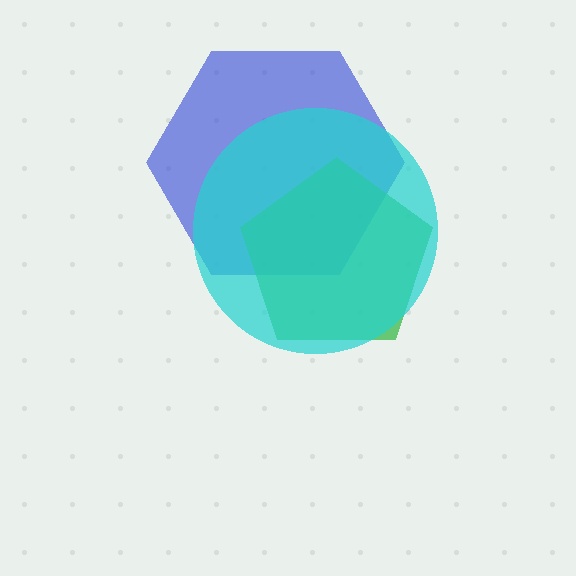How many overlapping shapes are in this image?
There are 3 overlapping shapes in the image.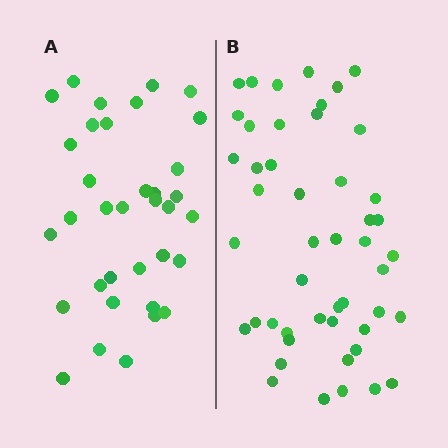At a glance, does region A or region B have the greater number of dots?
Region B (the right region) has more dots.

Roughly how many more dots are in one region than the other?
Region B has approximately 15 more dots than region A.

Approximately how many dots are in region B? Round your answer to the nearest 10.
About 50 dots. (The exact count is 48, which rounds to 50.)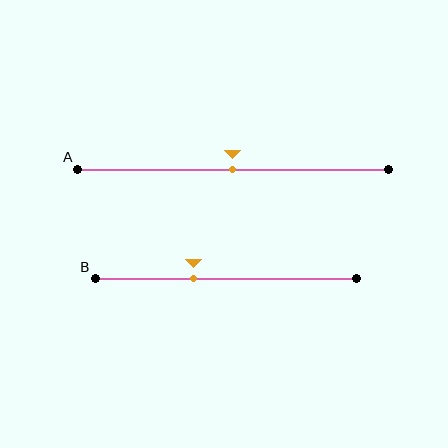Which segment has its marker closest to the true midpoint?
Segment A has its marker closest to the true midpoint.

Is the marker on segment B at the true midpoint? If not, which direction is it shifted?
No, the marker on segment B is shifted to the left by about 12% of the segment length.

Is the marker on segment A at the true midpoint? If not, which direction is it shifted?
Yes, the marker on segment A is at the true midpoint.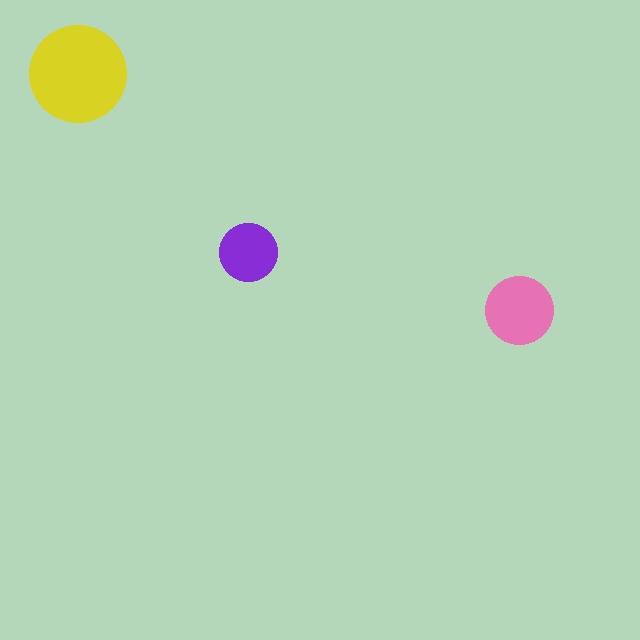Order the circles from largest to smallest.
the yellow one, the pink one, the purple one.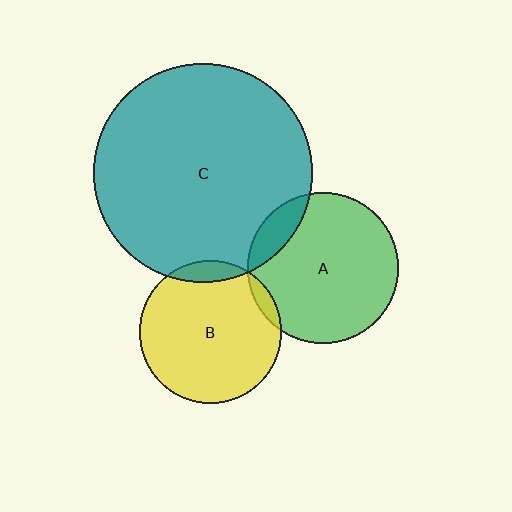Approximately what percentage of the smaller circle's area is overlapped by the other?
Approximately 5%.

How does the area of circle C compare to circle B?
Approximately 2.3 times.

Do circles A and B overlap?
Yes.